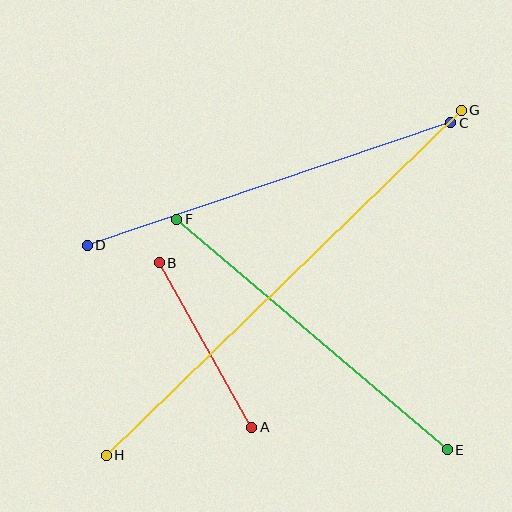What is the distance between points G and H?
The distance is approximately 495 pixels.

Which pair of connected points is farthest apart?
Points G and H are farthest apart.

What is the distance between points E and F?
The distance is approximately 355 pixels.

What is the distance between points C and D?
The distance is approximately 383 pixels.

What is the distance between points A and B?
The distance is approximately 189 pixels.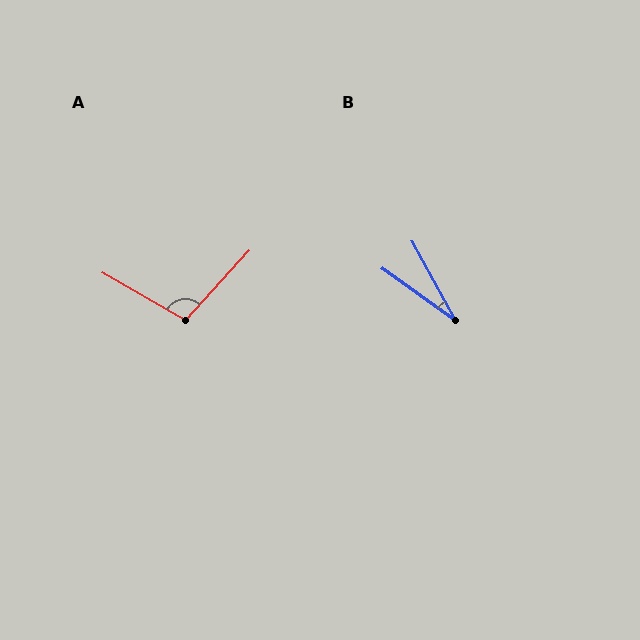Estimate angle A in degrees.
Approximately 102 degrees.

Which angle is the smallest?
B, at approximately 26 degrees.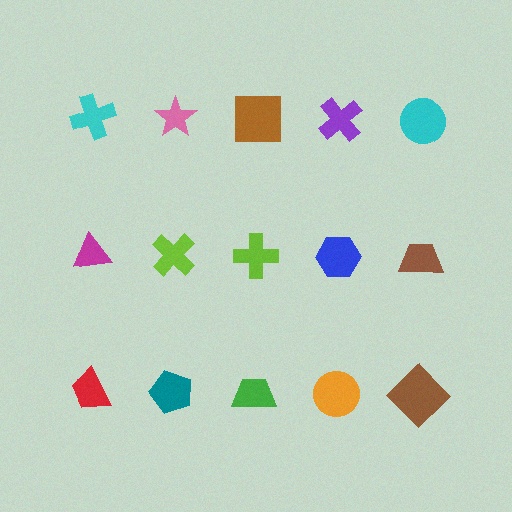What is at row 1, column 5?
A cyan circle.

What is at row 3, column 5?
A brown diamond.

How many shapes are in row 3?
5 shapes.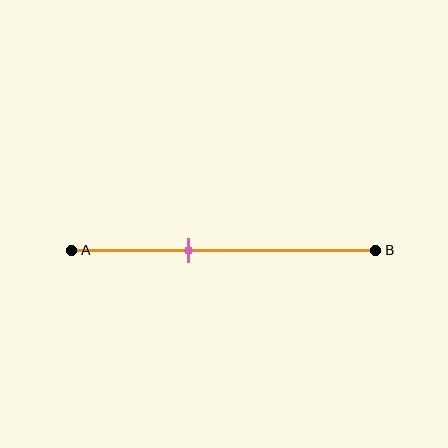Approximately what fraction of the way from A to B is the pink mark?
The pink mark is approximately 40% of the way from A to B.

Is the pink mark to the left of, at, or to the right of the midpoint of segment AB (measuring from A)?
The pink mark is to the left of the midpoint of segment AB.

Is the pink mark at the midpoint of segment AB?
No, the mark is at about 40% from A, not at the 50% midpoint.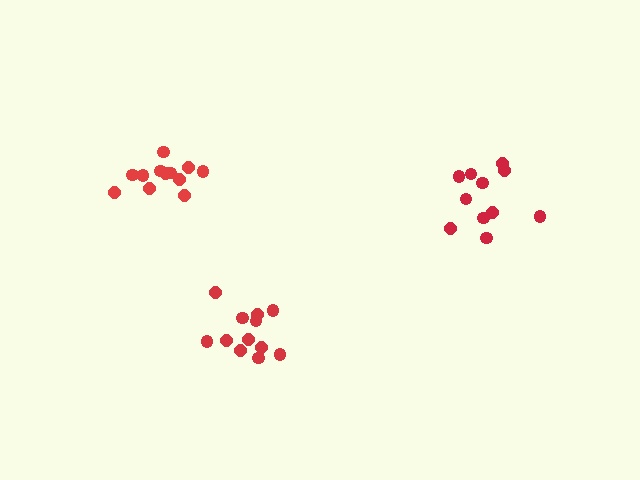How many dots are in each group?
Group 1: 12 dots, Group 2: 11 dots, Group 3: 12 dots (35 total).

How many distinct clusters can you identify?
There are 3 distinct clusters.